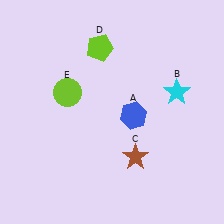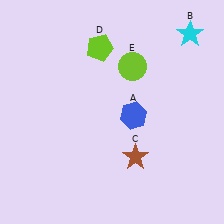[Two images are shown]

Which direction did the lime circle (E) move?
The lime circle (E) moved right.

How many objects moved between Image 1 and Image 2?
2 objects moved between the two images.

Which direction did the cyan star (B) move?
The cyan star (B) moved up.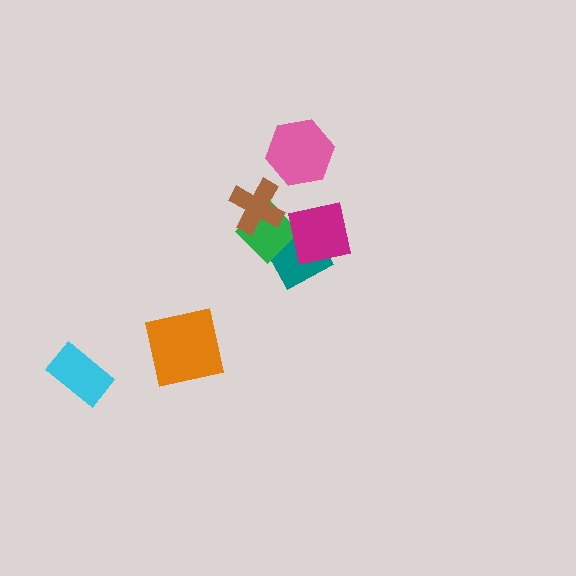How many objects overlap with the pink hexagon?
0 objects overlap with the pink hexagon.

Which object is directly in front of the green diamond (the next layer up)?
The magenta square is directly in front of the green diamond.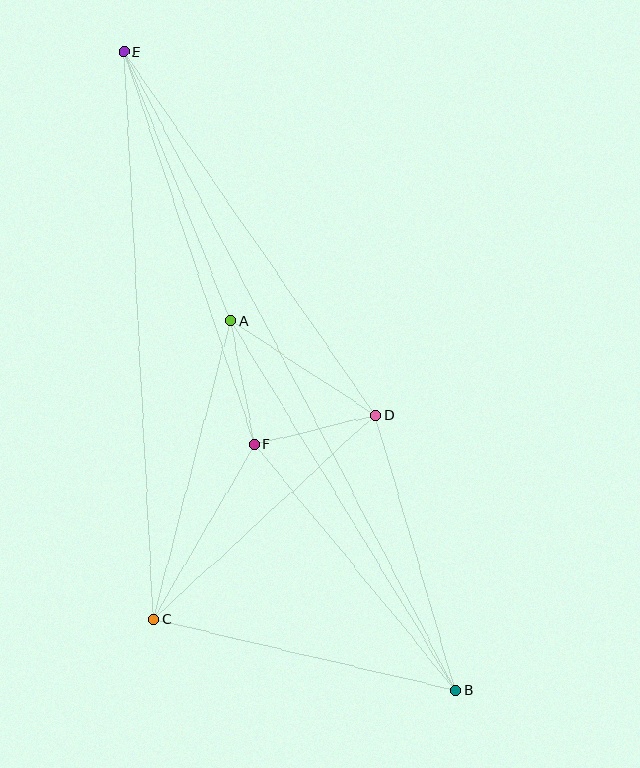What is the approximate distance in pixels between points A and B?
The distance between A and B is approximately 432 pixels.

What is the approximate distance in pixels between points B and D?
The distance between B and D is approximately 286 pixels.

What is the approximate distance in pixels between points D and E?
The distance between D and E is approximately 441 pixels.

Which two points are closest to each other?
Points D and F are closest to each other.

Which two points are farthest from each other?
Points B and E are farthest from each other.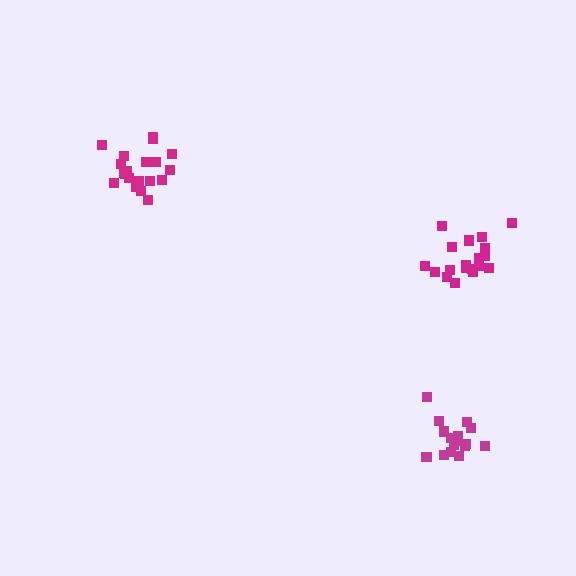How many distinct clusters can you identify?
There are 3 distinct clusters.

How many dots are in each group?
Group 1: 21 dots, Group 2: 17 dots, Group 3: 19 dots (57 total).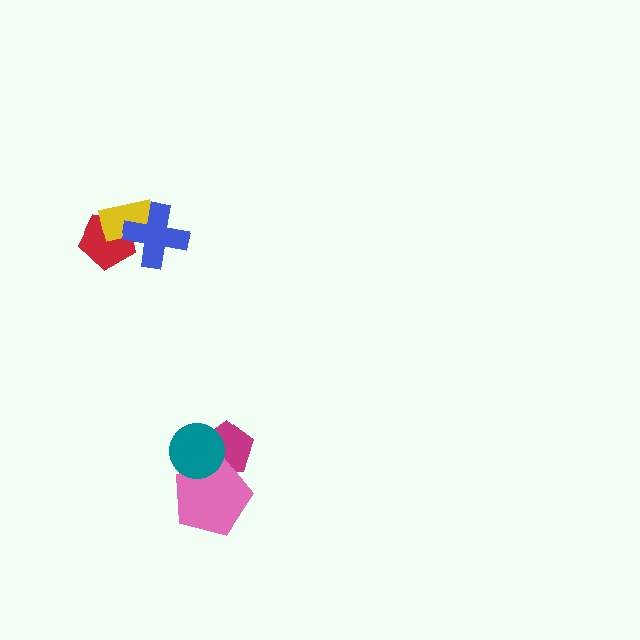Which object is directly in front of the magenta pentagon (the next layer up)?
The pink pentagon is directly in front of the magenta pentagon.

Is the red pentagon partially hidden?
Yes, it is partially covered by another shape.